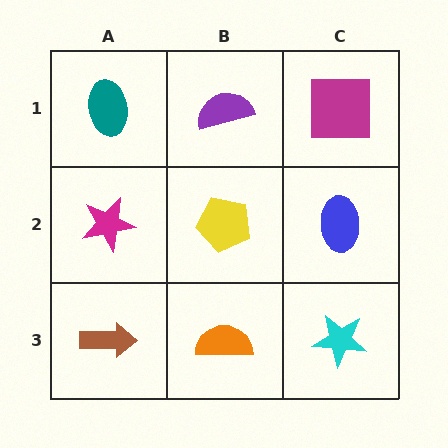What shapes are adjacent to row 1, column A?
A magenta star (row 2, column A), a purple semicircle (row 1, column B).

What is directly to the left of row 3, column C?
An orange semicircle.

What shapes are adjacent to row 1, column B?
A yellow pentagon (row 2, column B), a teal ellipse (row 1, column A), a magenta square (row 1, column C).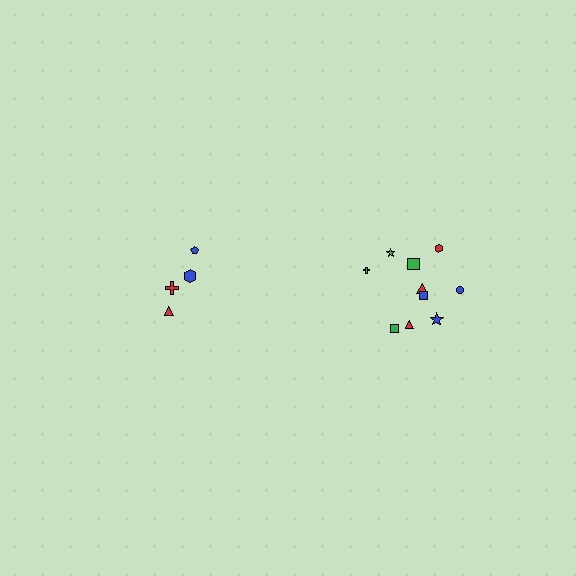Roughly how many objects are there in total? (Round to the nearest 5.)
Roughly 15 objects in total.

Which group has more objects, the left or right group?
The right group.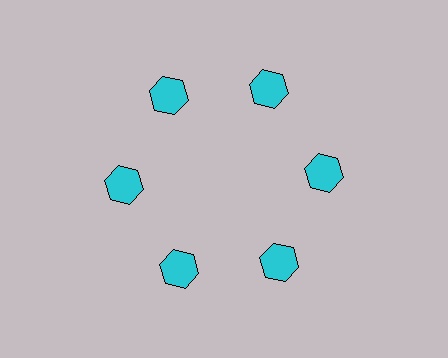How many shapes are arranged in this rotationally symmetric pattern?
There are 6 shapes, arranged in 6 groups of 1.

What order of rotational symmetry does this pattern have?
This pattern has 6-fold rotational symmetry.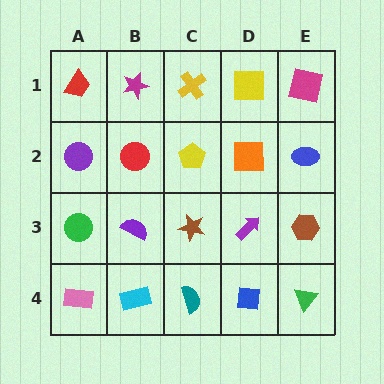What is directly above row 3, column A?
A purple circle.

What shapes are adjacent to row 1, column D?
An orange square (row 2, column D), a yellow cross (row 1, column C), a magenta square (row 1, column E).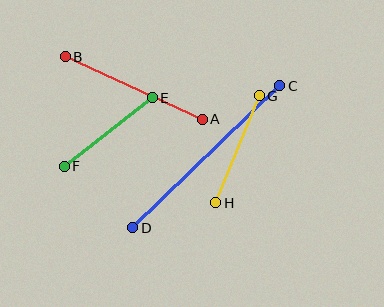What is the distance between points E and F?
The distance is approximately 111 pixels.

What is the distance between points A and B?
The distance is approximately 151 pixels.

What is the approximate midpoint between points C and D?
The midpoint is at approximately (206, 157) pixels.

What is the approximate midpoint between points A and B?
The midpoint is at approximately (134, 88) pixels.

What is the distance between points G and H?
The distance is approximately 116 pixels.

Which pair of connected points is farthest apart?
Points C and D are farthest apart.